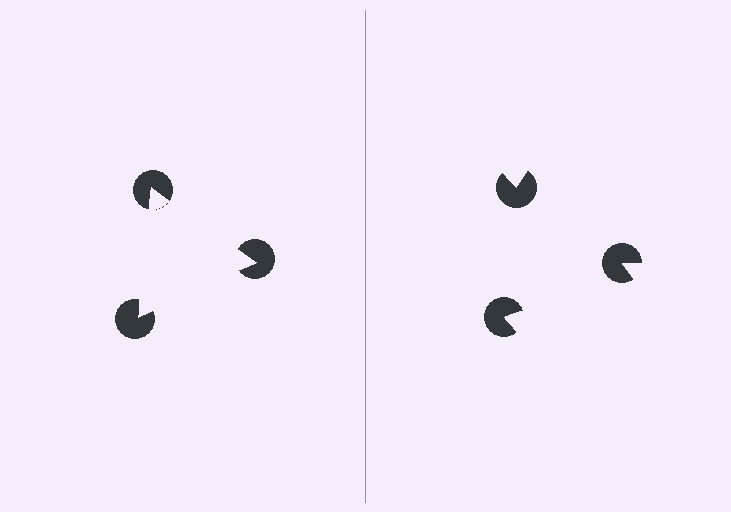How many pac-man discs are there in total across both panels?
6 — 3 on each side.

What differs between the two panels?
The pac-man discs are positioned identically on both sides; only the wedge orientations differ. On the left they align to a triangle; on the right they are misaligned.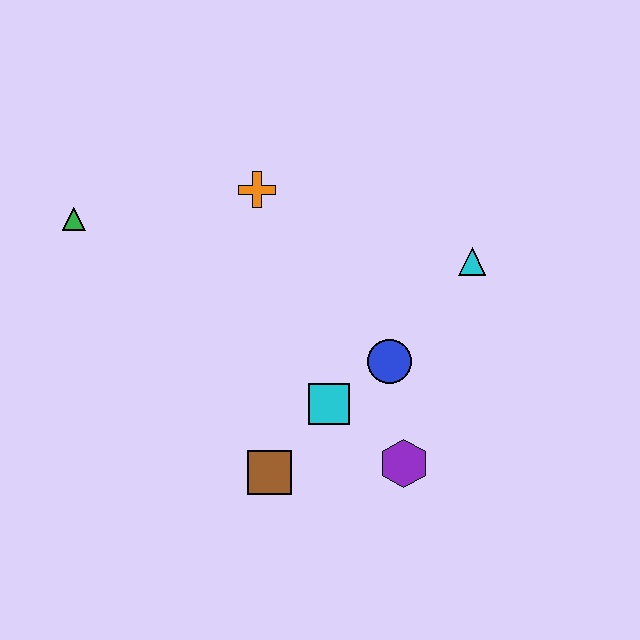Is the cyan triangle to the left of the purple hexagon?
No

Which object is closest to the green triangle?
The orange cross is closest to the green triangle.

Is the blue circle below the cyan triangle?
Yes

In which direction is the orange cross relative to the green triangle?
The orange cross is to the right of the green triangle.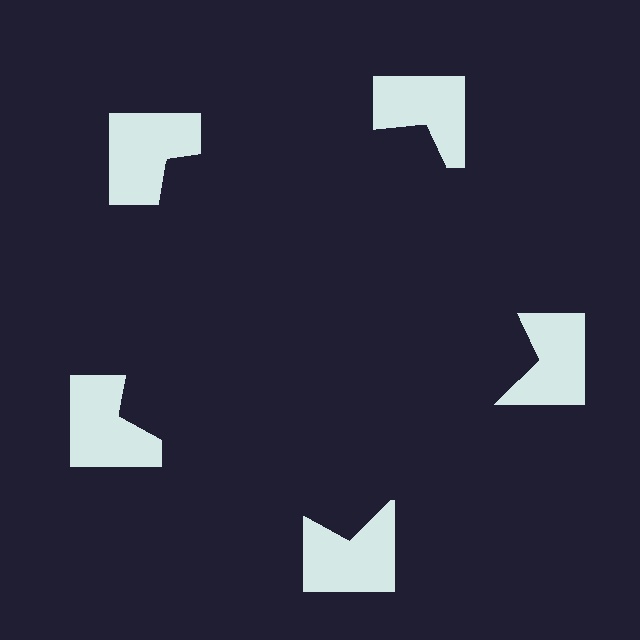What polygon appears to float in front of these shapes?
An illusory pentagon — its edges are inferred from the aligned wedge cuts in the notched squares, not physically drawn.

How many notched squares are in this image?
There are 5 — one at each vertex of the illusory pentagon.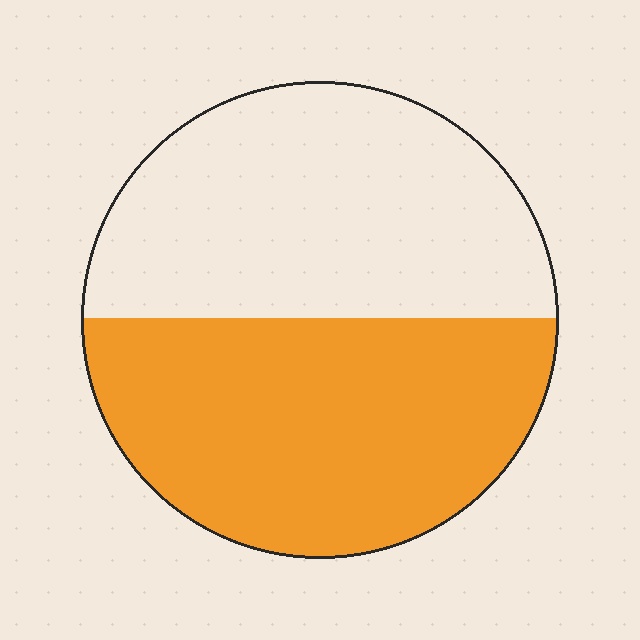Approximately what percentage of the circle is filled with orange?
Approximately 50%.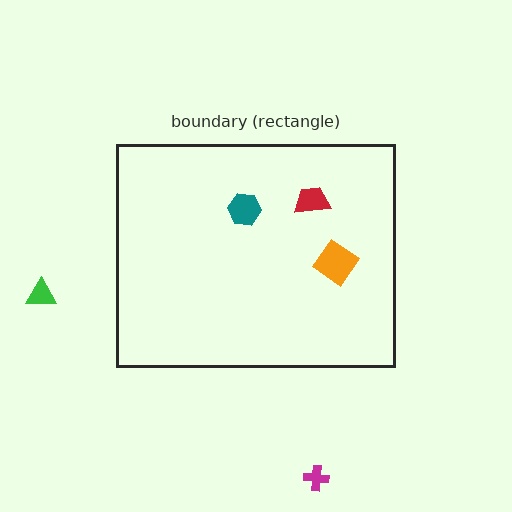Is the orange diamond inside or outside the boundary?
Inside.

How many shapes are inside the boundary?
3 inside, 2 outside.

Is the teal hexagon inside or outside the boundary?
Inside.